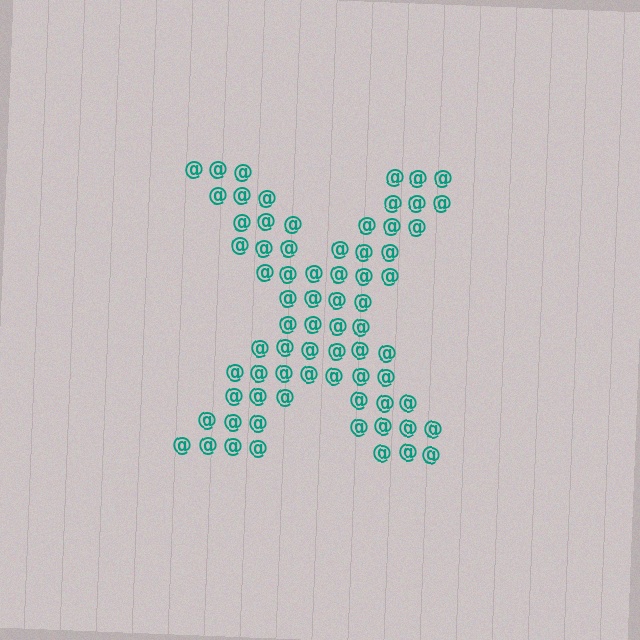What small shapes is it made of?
It is made of small at signs.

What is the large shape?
The large shape is the letter X.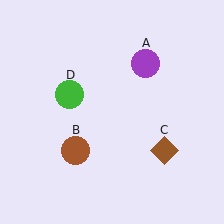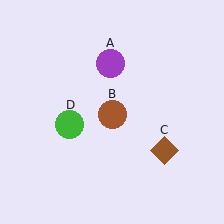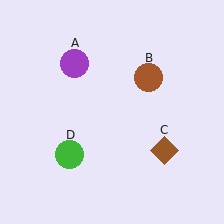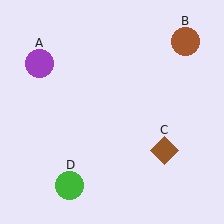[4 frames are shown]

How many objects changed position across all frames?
3 objects changed position: purple circle (object A), brown circle (object B), green circle (object D).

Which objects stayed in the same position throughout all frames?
Brown diamond (object C) remained stationary.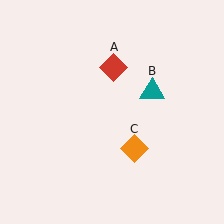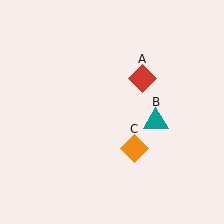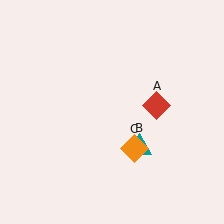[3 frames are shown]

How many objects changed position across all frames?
2 objects changed position: red diamond (object A), teal triangle (object B).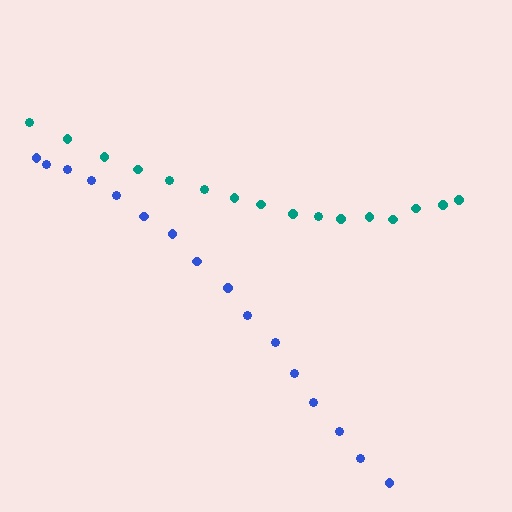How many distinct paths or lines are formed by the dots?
There are 2 distinct paths.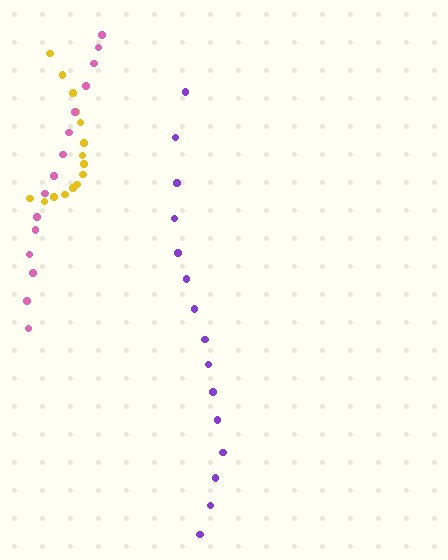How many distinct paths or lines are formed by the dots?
There are 3 distinct paths.